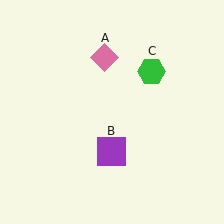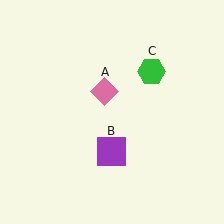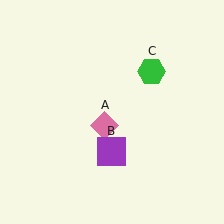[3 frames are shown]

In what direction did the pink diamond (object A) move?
The pink diamond (object A) moved down.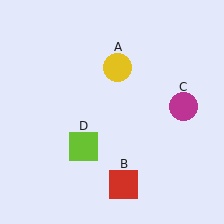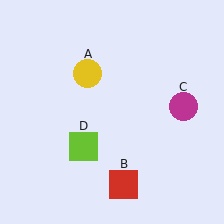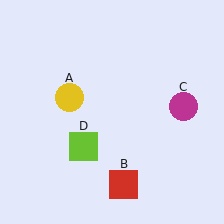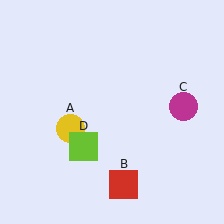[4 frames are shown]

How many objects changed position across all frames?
1 object changed position: yellow circle (object A).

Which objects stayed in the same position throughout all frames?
Red square (object B) and magenta circle (object C) and lime square (object D) remained stationary.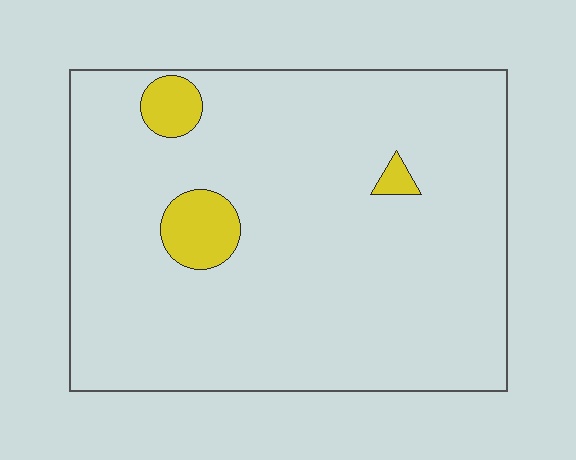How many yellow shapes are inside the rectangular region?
3.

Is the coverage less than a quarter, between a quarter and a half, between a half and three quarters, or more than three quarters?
Less than a quarter.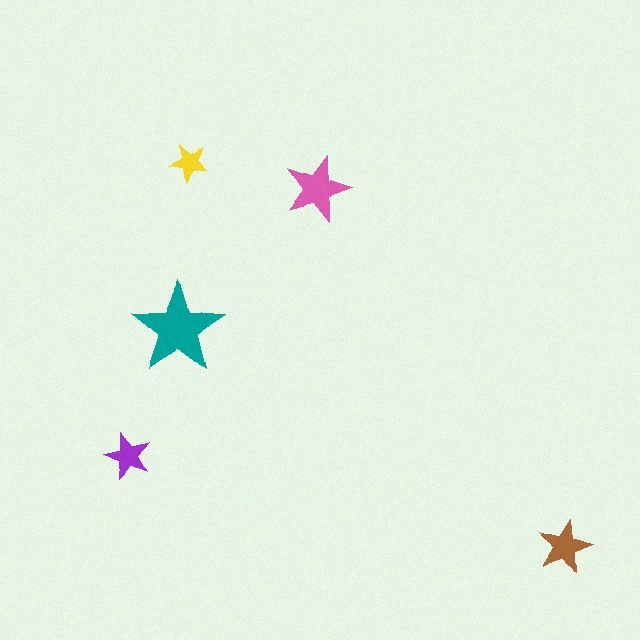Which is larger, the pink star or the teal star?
The teal one.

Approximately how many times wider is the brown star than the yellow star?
About 1.5 times wider.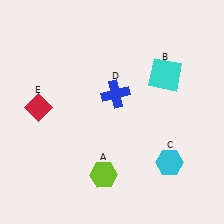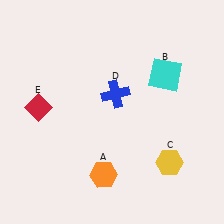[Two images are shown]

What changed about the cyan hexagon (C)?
In Image 1, C is cyan. In Image 2, it changed to yellow.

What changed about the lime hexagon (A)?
In Image 1, A is lime. In Image 2, it changed to orange.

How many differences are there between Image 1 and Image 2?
There are 2 differences between the two images.